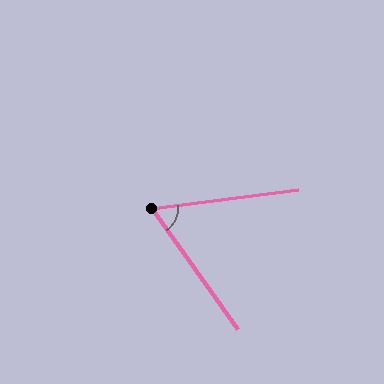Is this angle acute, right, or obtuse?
It is acute.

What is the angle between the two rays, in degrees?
Approximately 62 degrees.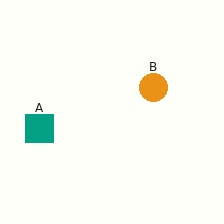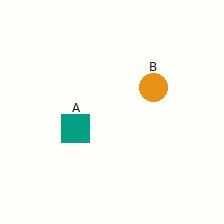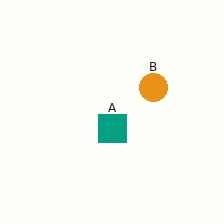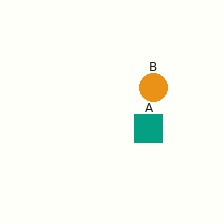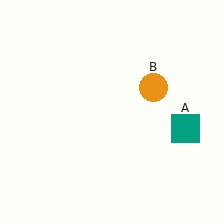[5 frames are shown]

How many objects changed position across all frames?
1 object changed position: teal square (object A).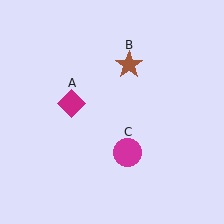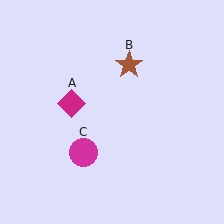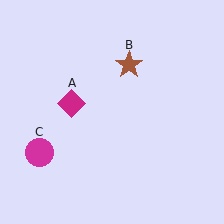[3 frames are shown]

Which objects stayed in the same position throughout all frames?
Magenta diamond (object A) and brown star (object B) remained stationary.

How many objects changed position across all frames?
1 object changed position: magenta circle (object C).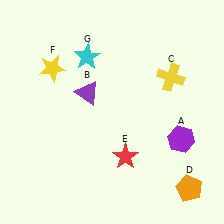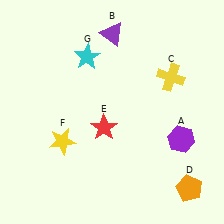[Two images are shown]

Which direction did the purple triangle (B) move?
The purple triangle (B) moved up.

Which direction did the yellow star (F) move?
The yellow star (F) moved down.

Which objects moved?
The objects that moved are: the purple triangle (B), the red star (E), the yellow star (F).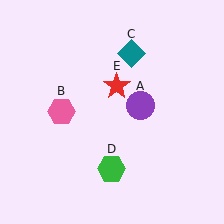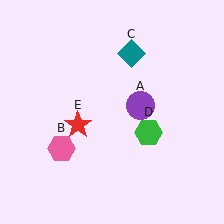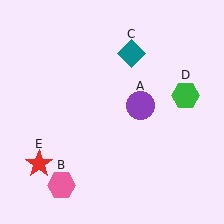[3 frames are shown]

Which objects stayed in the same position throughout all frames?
Purple circle (object A) and teal diamond (object C) remained stationary.